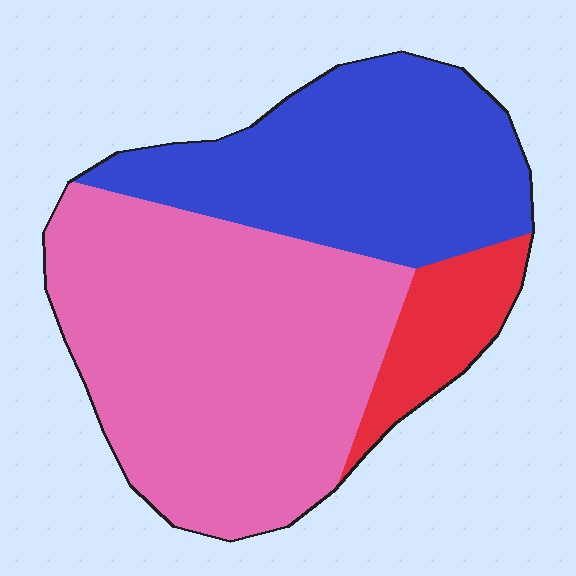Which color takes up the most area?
Pink, at roughly 55%.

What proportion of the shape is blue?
Blue takes up between a third and a half of the shape.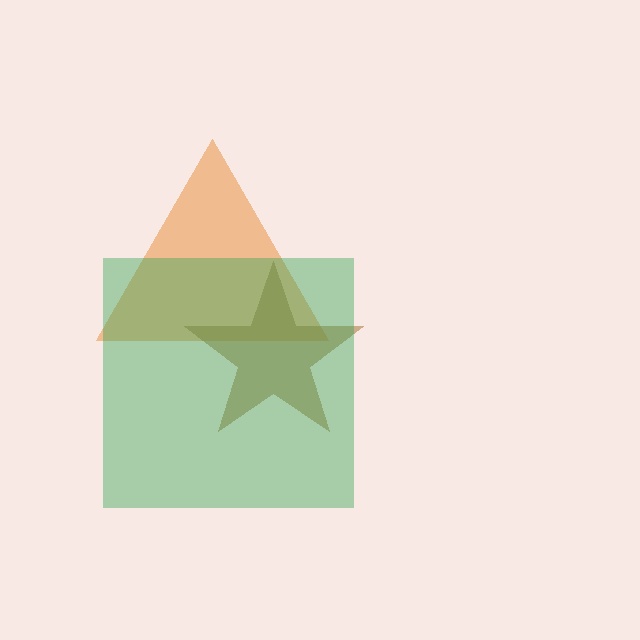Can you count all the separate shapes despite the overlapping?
Yes, there are 3 separate shapes.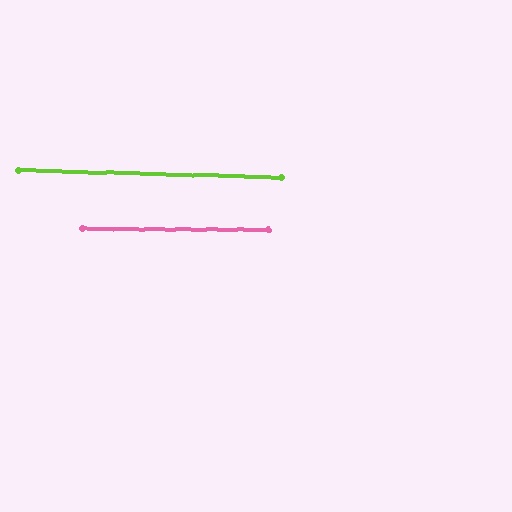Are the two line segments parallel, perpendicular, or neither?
Parallel — their directions differ by only 1.1°.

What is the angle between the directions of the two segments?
Approximately 1 degree.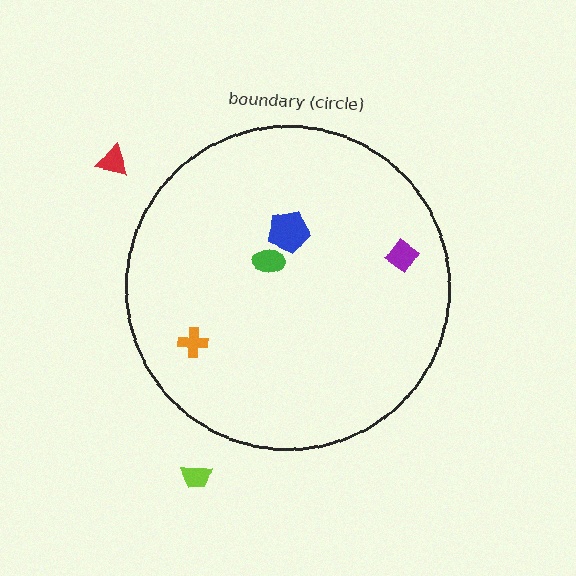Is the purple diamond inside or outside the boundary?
Inside.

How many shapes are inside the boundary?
4 inside, 2 outside.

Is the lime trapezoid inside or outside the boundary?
Outside.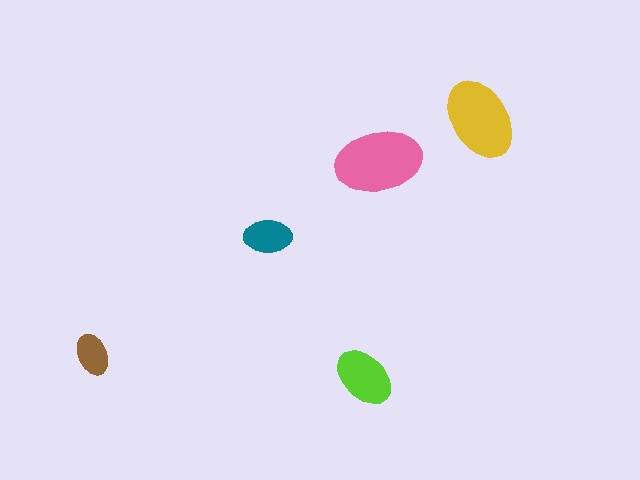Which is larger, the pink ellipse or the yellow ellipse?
The pink one.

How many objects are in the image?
There are 5 objects in the image.